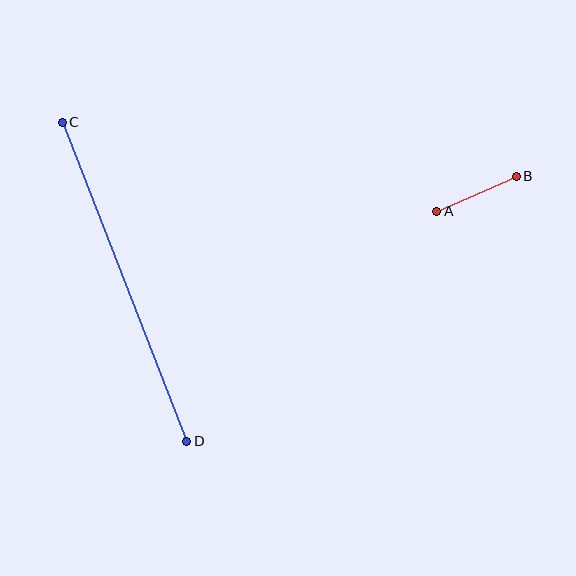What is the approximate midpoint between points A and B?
The midpoint is at approximately (477, 194) pixels.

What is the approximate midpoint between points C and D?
The midpoint is at approximately (124, 282) pixels.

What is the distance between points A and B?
The distance is approximately 87 pixels.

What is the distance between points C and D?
The distance is approximately 342 pixels.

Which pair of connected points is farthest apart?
Points C and D are farthest apart.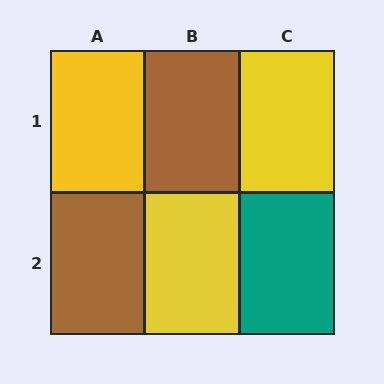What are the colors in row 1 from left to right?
Yellow, brown, yellow.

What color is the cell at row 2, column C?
Teal.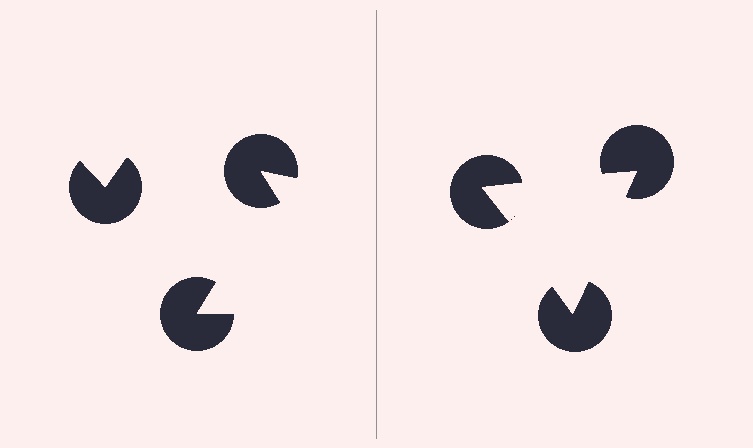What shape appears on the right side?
An illusory triangle.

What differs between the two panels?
The pac-man discs are positioned identically on both sides; only the wedge orientations differ. On the right they align to a triangle; on the left they are misaligned.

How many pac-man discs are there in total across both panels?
6 — 3 on each side.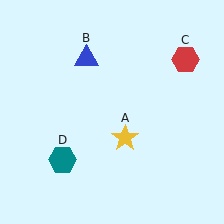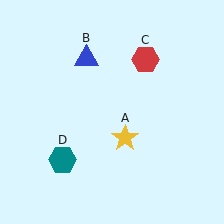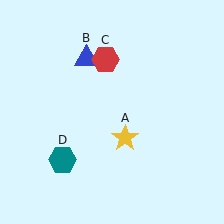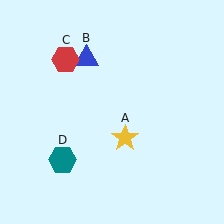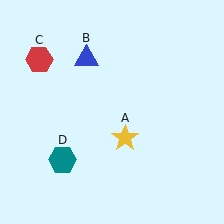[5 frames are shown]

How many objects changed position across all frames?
1 object changed position: red hexagon (object C).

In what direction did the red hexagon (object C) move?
The red hexagon (object C) moved left.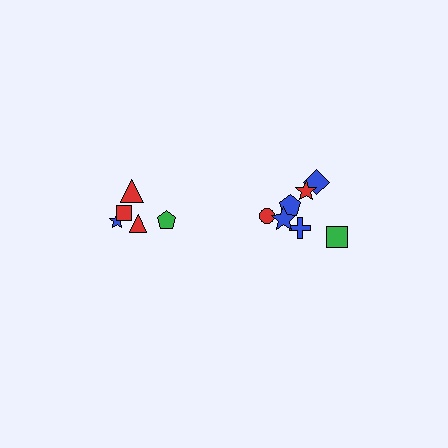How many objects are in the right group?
There are 7 objects.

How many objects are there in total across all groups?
There are 12 objects.